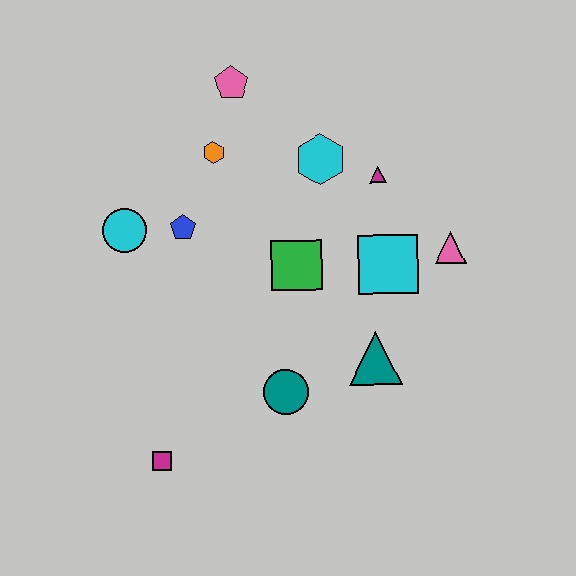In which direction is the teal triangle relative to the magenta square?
The teal triangle is to the right of the magenta square.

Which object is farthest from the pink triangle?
The magenta square is farthest from the pink triangle.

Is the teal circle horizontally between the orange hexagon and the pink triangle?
Yes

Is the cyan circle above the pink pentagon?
No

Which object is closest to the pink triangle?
The cyan square is closest to the pink triangle.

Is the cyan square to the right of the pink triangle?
No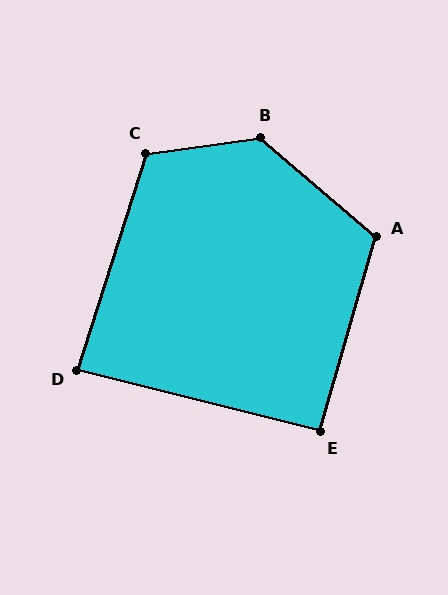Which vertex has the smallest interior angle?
D, at approximately 86 degrees.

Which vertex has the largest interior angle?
B, at approximately 131 degrees.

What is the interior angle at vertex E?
Approximately 92 degrees (approximately right).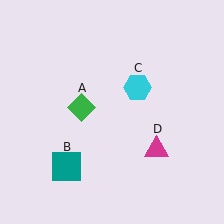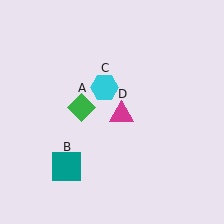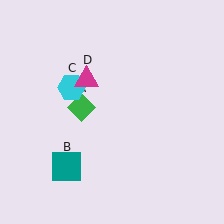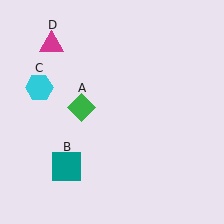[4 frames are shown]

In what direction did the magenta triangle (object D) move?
The magenta triangle (object D) moved up and to the left.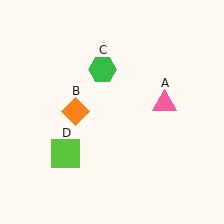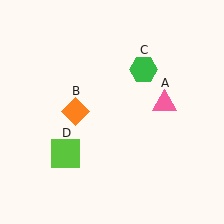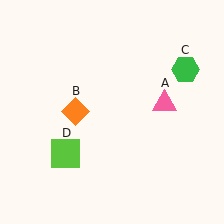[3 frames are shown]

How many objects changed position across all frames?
1 object changed position: green hexagon (object C).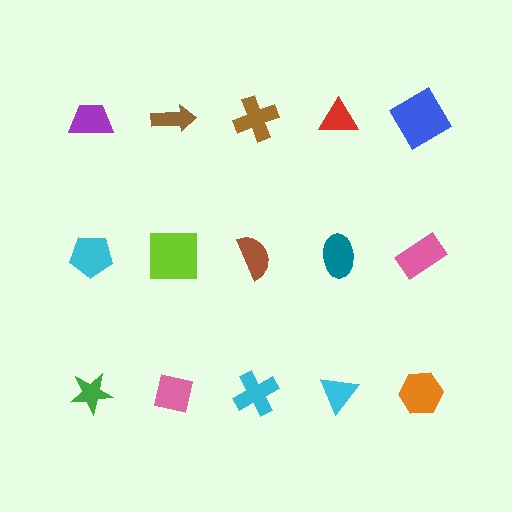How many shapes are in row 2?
5 shapes.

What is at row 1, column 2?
A brown arrow.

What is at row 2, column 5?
A pink rectangle.